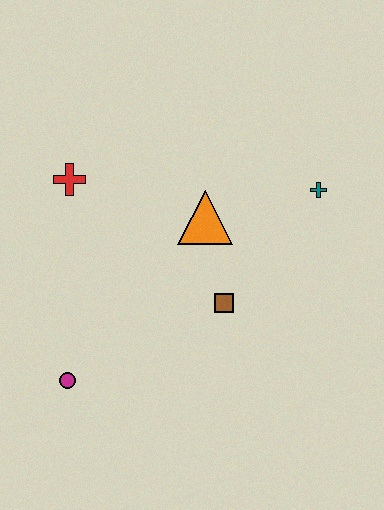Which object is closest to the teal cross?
The orange triangle is closest to the teal cross.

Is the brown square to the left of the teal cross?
Yes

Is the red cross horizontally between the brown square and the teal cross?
No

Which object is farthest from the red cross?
The teal cross is farthest from the red cross.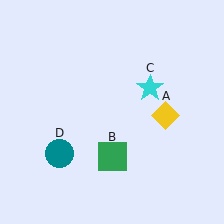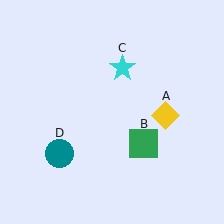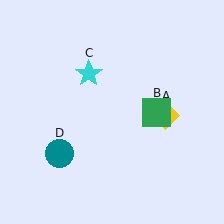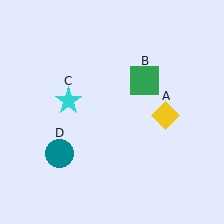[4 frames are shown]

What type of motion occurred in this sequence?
The green square (object B), cyan star (object C) rotated counterclockwise around the center of the scene.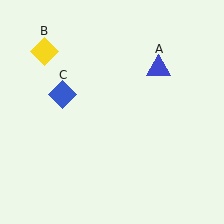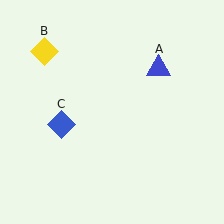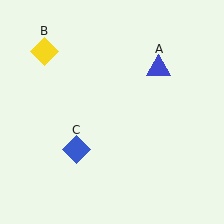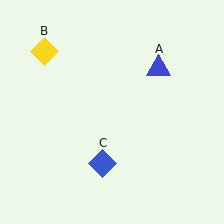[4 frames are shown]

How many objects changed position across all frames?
1 object changed position: blue diamond (object C).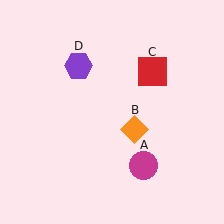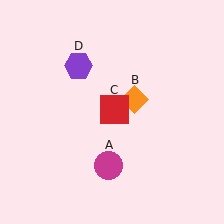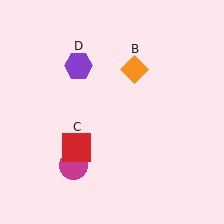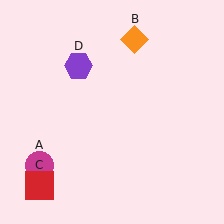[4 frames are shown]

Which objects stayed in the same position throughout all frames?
Purple hexagon (object D) remained stationary.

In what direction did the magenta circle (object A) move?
The magenta circle (object A) moved left.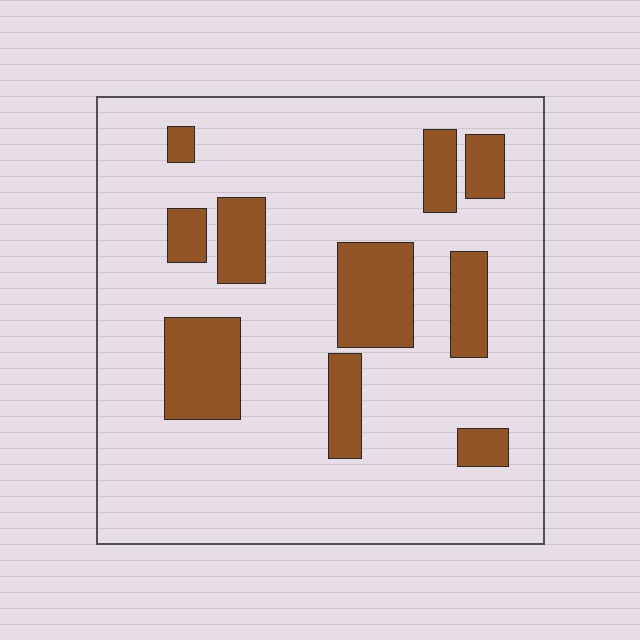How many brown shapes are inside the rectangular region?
10.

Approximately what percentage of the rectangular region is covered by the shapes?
Approximately 20%.